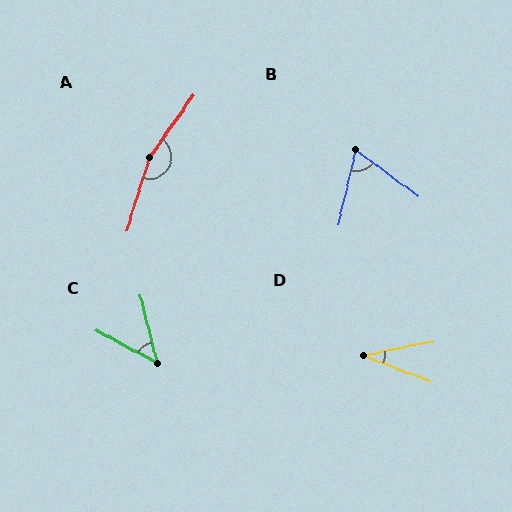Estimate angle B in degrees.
Approximately 67 degrees.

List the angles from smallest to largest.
D (32°), C (47°), B (67°), A (162°).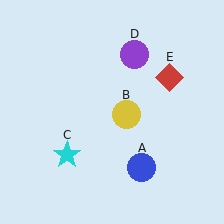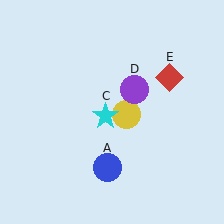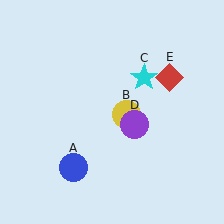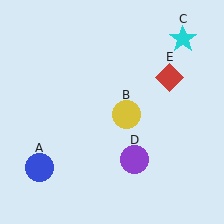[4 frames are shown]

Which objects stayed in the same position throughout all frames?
Yellow circle (object B) and red diamond (object E) remained stationary.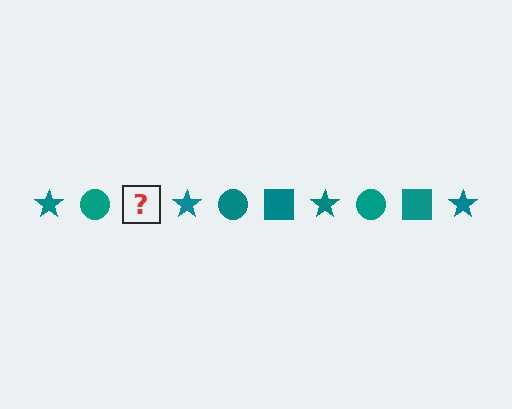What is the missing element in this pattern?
The missing element is a teal square.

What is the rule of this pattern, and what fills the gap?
The rule is that the pattern cycles through star, circle, square shapes in teal. The gap should be filled with a teal square.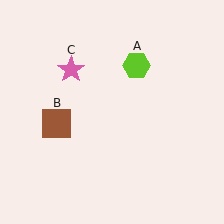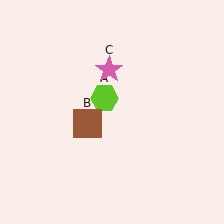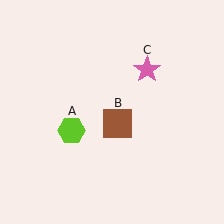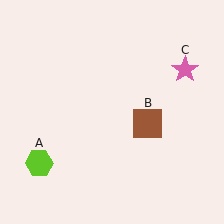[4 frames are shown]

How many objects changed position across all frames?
3 objects changed position: lime hexagon (object A), brown square (object B), pink star (object C).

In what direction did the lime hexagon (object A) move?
The lime hexagon (object A) moved down and to the left.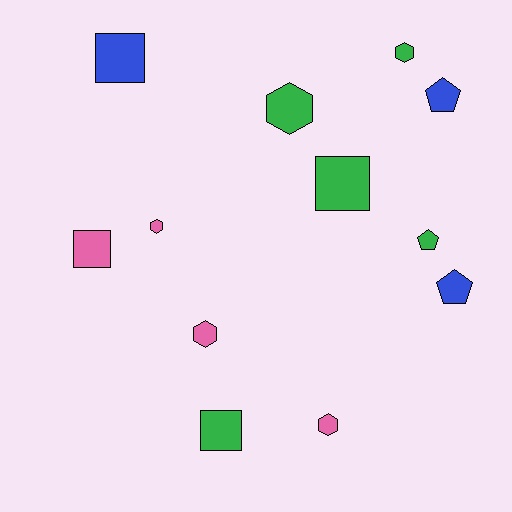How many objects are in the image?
There are 12 objects.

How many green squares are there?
There are 2 green squares.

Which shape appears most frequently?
Hexagon, with 5 objects.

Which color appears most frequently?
Green, with 5 objects.